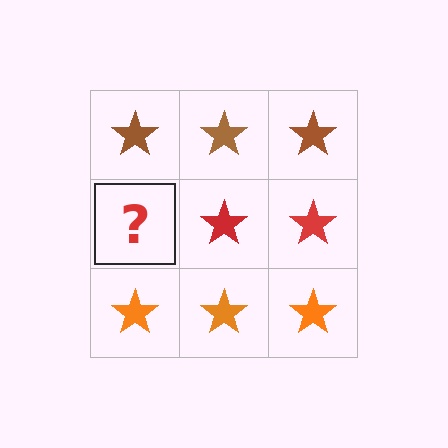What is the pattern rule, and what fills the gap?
The rule is that each row has a consistent color. The gap should be filled with a red star.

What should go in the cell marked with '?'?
The missing cell should contain a red star.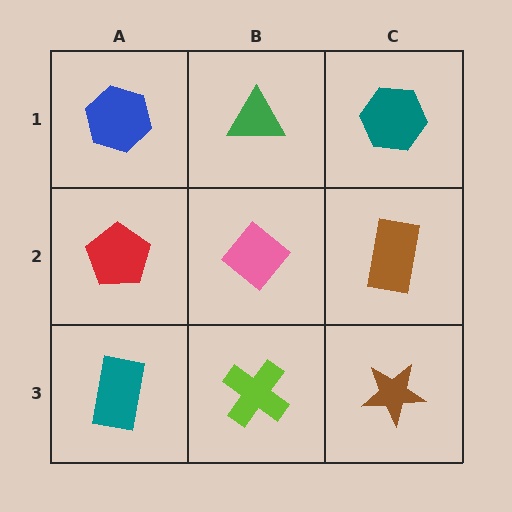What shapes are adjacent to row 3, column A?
A red pentagon (row 2, column A), a lime cross (row 3, column B).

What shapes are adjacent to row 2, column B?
A green triangle (row 1, column B), a lime cross (row 3, column B), a red pentagon (row 2, column A), a brown rectangle (row 2, column C).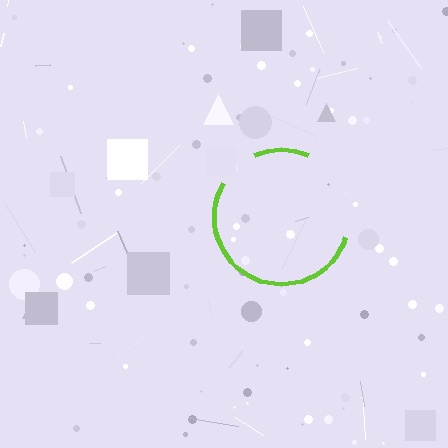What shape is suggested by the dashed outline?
The dashed outline suggests a circle.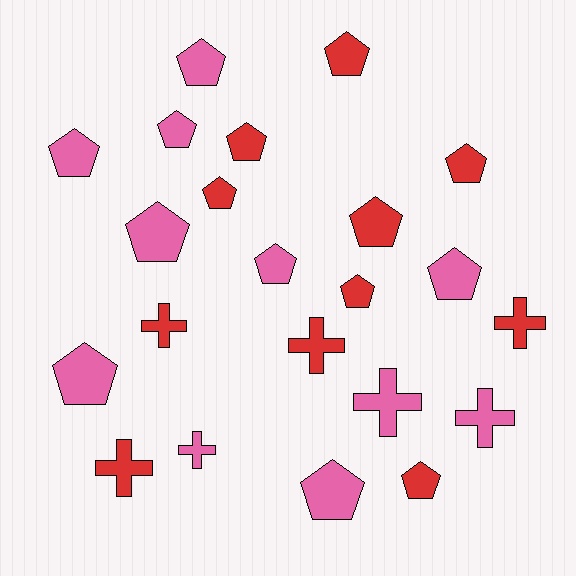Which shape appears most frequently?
Pentagon, with 15 objects.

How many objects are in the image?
There are 22 objects.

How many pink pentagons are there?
There are 8 pink pentagons.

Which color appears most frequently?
Red, with 11 objects.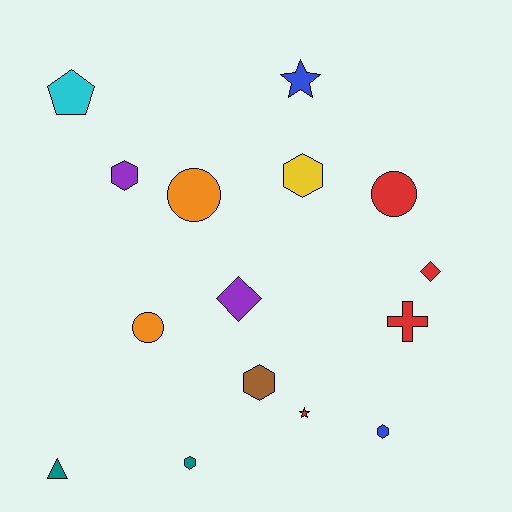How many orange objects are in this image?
There are 2 orange objects.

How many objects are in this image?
There are 15 objects.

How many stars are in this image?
There are 2 stars.